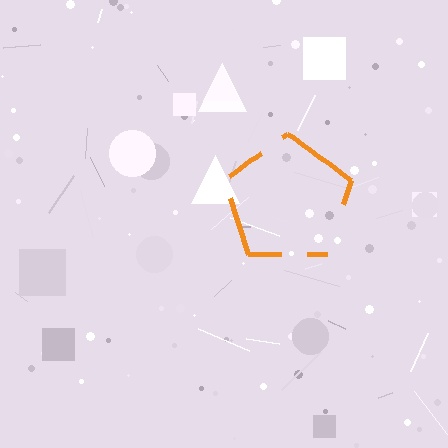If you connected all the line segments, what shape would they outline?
They would outline a pentagon.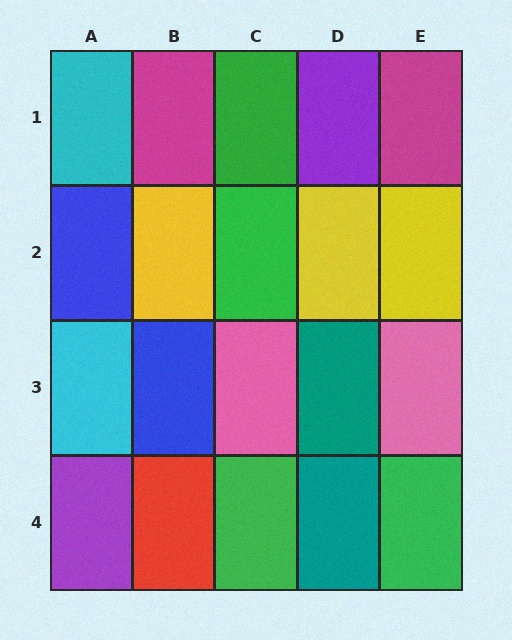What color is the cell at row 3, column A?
Cyan.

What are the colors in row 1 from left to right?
Cyan, magenta, green, purple, magenta.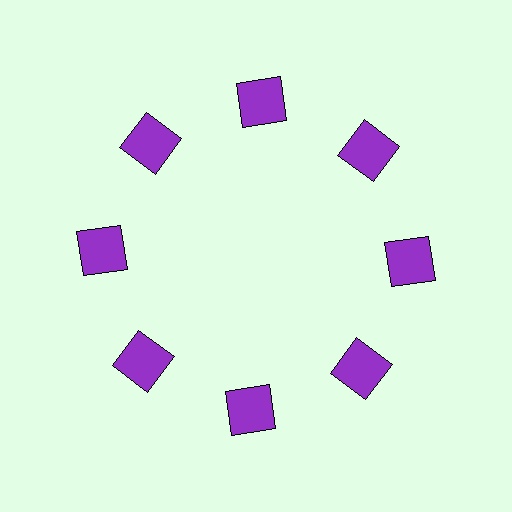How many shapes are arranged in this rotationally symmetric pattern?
There are 8 shapes, arranged in 8 groups of 1.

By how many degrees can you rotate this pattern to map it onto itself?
The pattern maps onto itself every 45 degrees of rotation.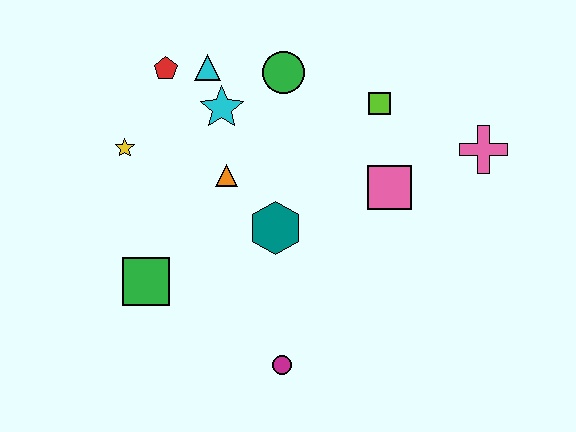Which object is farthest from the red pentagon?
The pink cross is farthest from the red pentagon.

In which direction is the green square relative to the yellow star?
The green square is below the yellow star.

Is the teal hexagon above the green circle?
No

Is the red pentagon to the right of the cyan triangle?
No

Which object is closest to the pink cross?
The pink square is closest to the pink cross.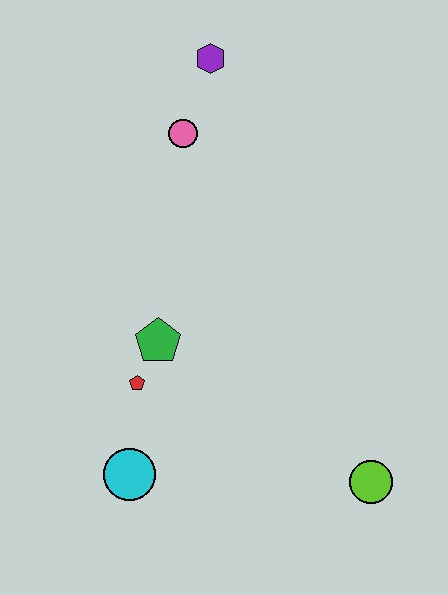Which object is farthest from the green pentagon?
The purple hexagon is farthest from the green pentagon.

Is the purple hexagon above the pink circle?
Yes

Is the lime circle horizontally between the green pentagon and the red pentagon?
No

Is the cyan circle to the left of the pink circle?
Yes